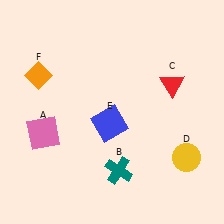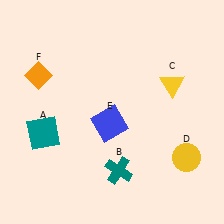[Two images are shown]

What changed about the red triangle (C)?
In Image 1, C is red. In Image 2, it changed to yellow.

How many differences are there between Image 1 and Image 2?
There are 2 differences between the two images.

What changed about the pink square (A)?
In Image 1, A is pink. In Image 2, it changed to teal.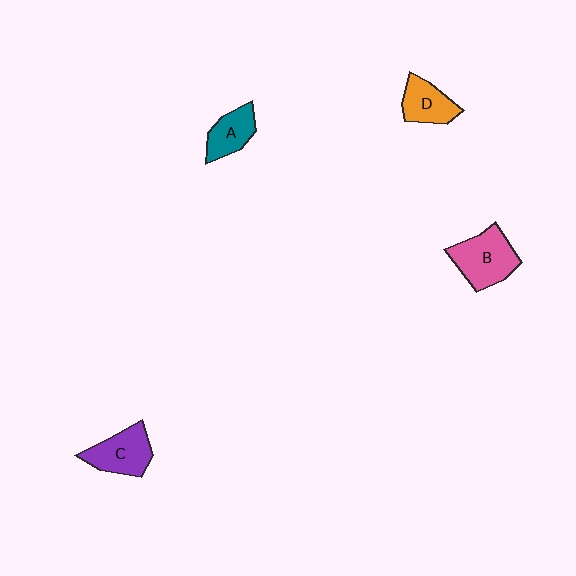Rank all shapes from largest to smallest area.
From largest to smallest: B (pink), C (purple), D (orange), A (teal).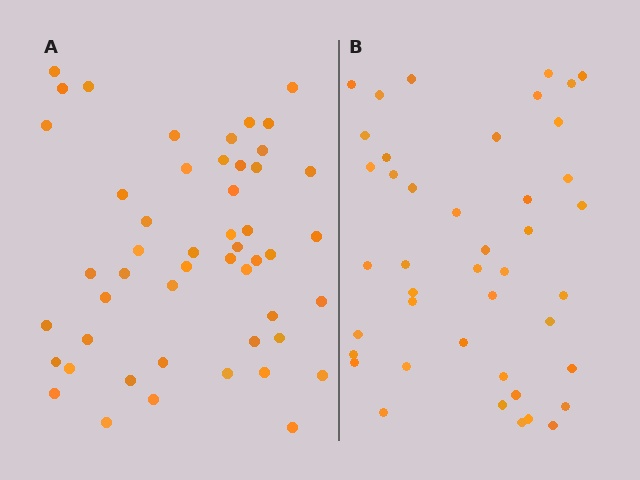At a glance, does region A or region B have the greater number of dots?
Region A (the left region) has more dots.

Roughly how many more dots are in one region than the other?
Region A has roughly 8 or so more dots than region B.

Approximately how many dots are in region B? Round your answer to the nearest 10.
About 40 dots. (The exact count is 43, which rounds to 40.)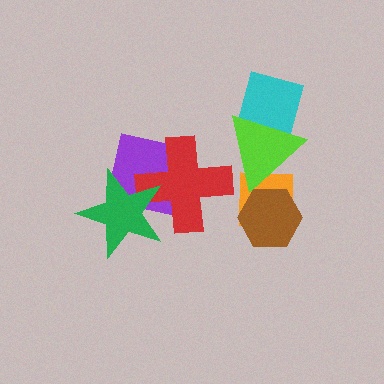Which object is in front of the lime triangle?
The brown hexagon is in front of the lime triangle.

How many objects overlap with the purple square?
2 objects overlap with the purple square.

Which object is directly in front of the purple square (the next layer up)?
The red cross is directly in front of the purple square.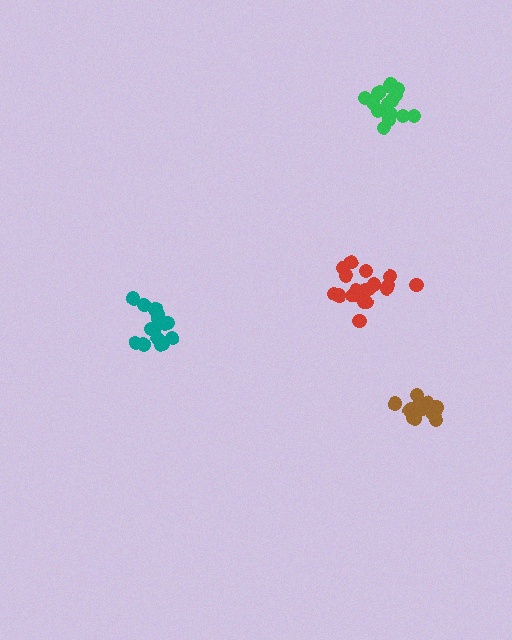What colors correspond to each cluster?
The clusters are colored: red, teal, green, brown.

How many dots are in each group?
Group 1: 19 dots, Group 2: 17 dots, Group 3: 19 dots, Group 4: 14 dots (69 total).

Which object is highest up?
The green cluster is topmost.